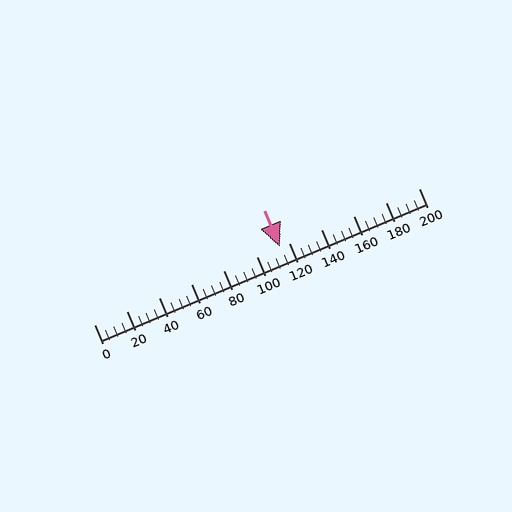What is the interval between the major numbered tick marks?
The major tick marks are spaced 20 units apart.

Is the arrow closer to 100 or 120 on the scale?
The arrow is closer to 120.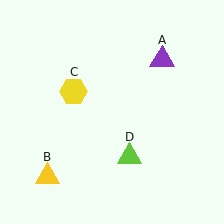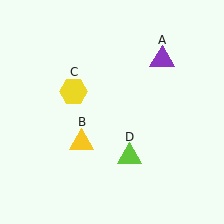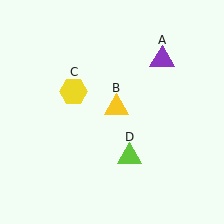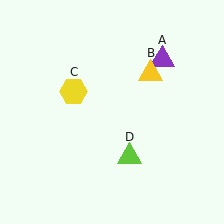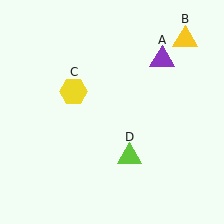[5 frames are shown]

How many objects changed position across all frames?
1 object changed position: yellow triangle (object B).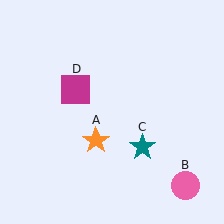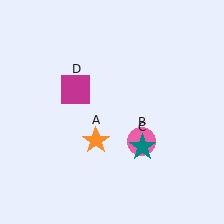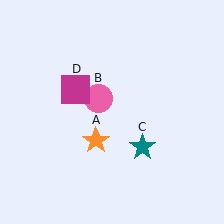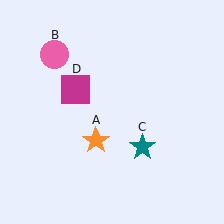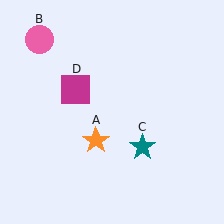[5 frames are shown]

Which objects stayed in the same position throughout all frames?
Orange star (object A) and teal star (object C) and magenta square (object D) remained stationary.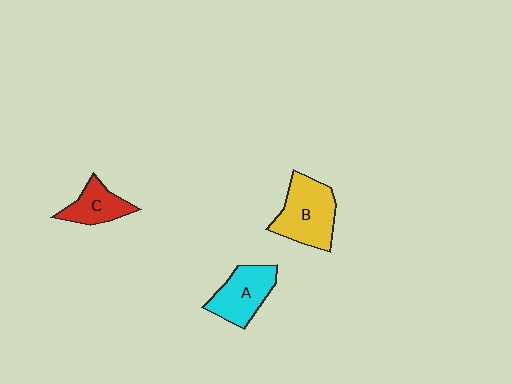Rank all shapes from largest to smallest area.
From largest to smallest: B (yellow), A (cyan), C (red).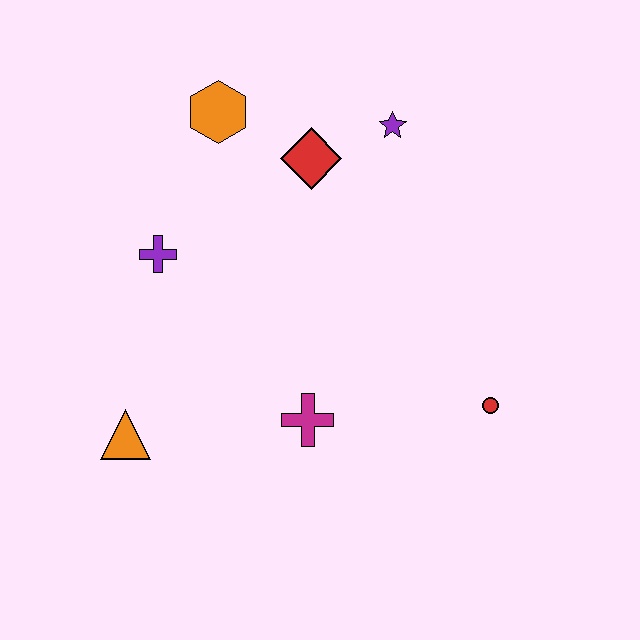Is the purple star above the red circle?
Yes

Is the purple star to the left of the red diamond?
No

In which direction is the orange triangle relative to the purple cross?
The orange triangle is below the purple cross.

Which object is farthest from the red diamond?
The orange triangle is farthest from the red diamond.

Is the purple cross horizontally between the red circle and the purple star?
No